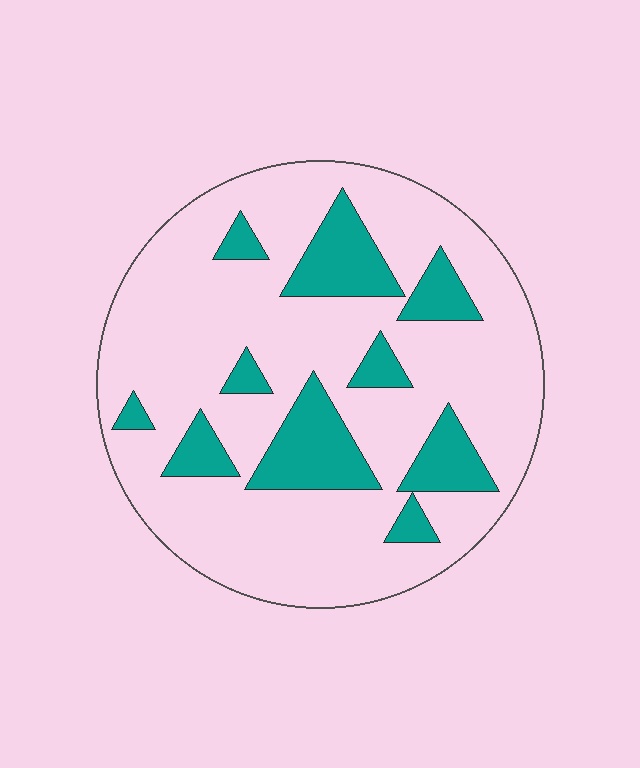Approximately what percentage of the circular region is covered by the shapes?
Approximately 20%.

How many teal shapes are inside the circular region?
10.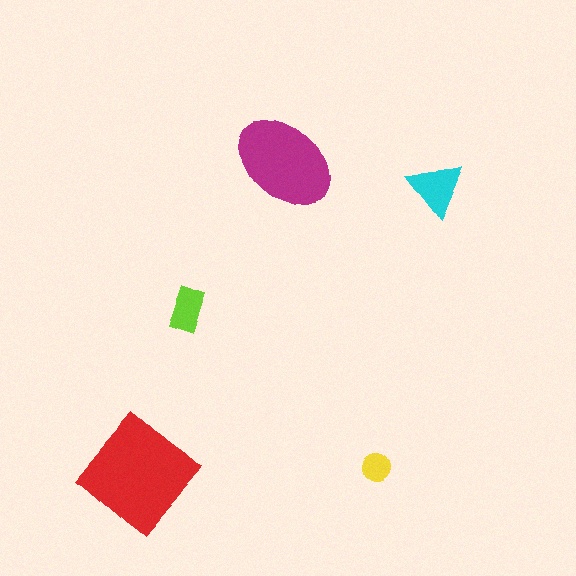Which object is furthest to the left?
The red diamond is leftmost.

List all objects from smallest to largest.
The yellow circle, the lime rectangle, the cyan triangle, the magenta ellipse, the red diamond.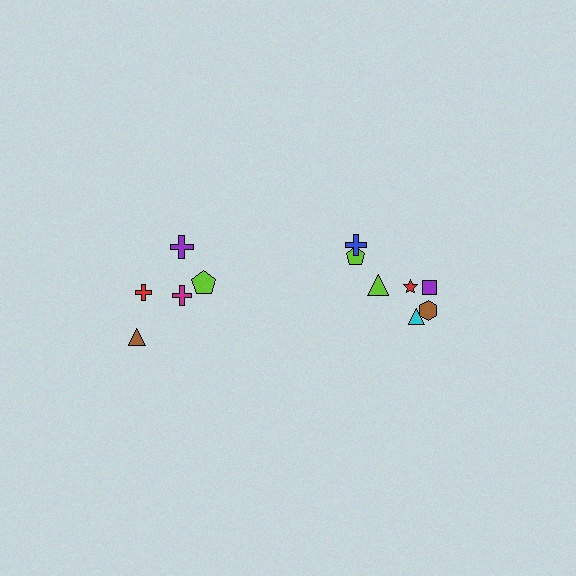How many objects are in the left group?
There are 5 objects.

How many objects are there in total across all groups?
There are 12 objects.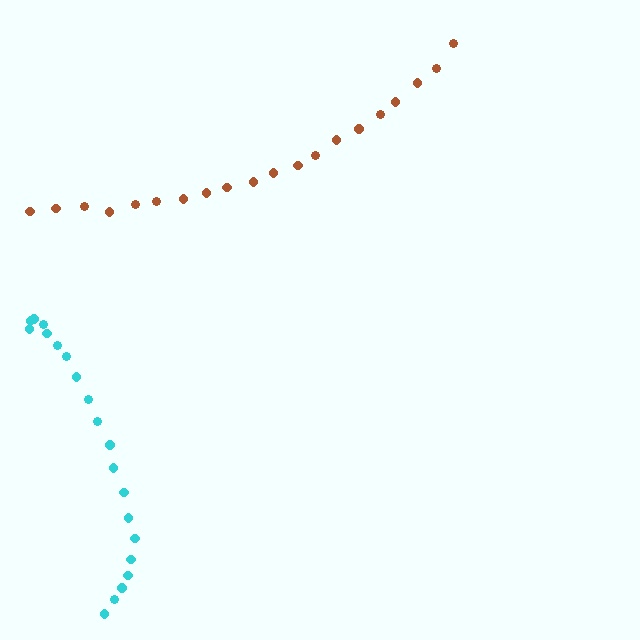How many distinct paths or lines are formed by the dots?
There are 2 distinct paths.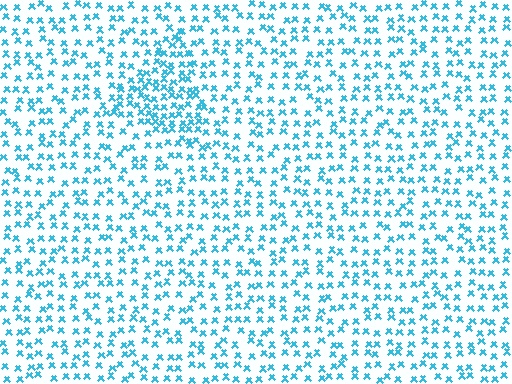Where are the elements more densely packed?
The elements are more densely packed inside the triangle boundary.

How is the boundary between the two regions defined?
The boundary is defined by a change in element density (approximately 1.9x ratio). All elements are the same color, size, and shape.